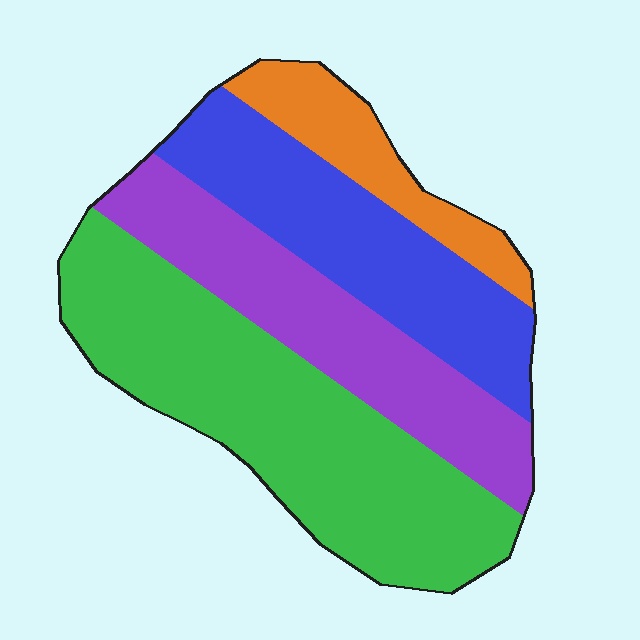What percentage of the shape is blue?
Blue covers 24% of the shape.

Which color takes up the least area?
Orange, at roughly 10%.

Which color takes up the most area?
Green, at roughly 40%.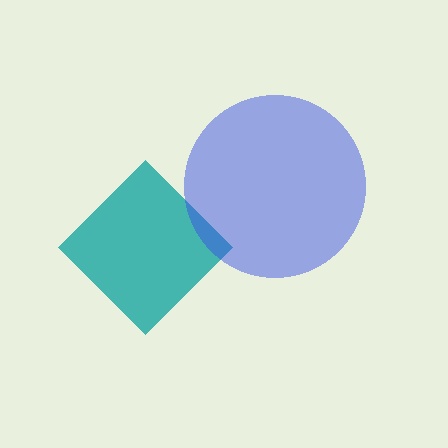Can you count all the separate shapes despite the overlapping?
Yes, there are 2 separate shapes.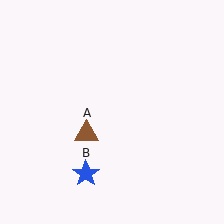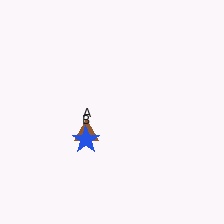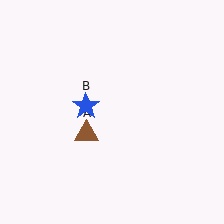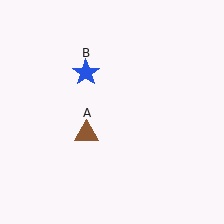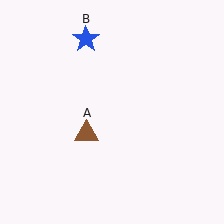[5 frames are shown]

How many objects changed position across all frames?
1 object changed position: blue star (object B).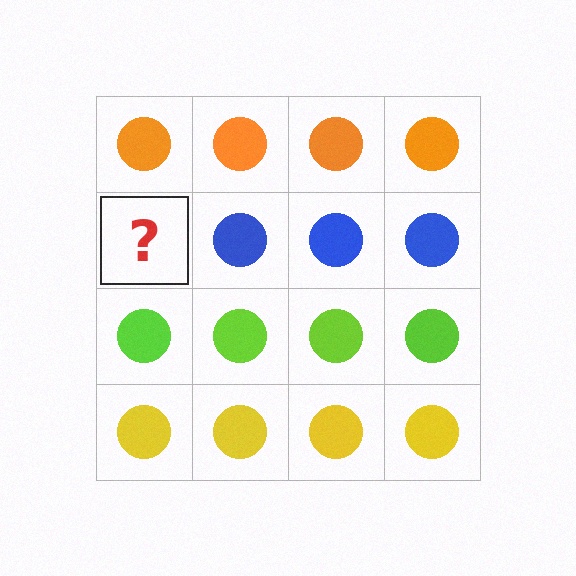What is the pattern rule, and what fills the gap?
The rule is that each row has a consistent color. The gap should be filled with a blue circle.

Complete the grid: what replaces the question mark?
The question mark should be replaced with a blue circle.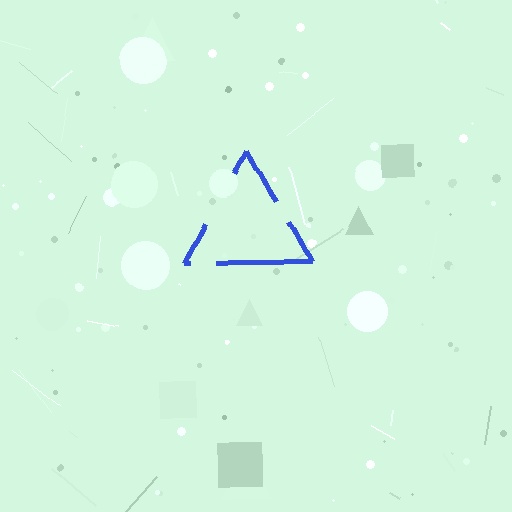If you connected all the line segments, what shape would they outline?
They would outline a triangle.